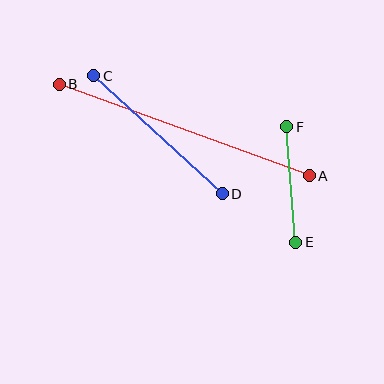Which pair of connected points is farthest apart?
Points A and B are farthest apart.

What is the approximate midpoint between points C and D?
The midpoint is at approximately (158, 135) pixels.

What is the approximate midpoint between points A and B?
The midpoint is at approximately (184, 130) pixels.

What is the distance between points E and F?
The distance is approximately 116 pixels.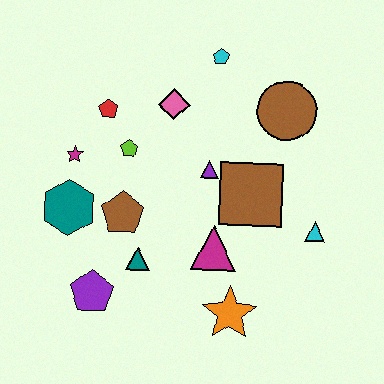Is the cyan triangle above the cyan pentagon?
No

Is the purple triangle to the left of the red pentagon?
No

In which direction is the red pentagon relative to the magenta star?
The red pentagon is above the magenta star.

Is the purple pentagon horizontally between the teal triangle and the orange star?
No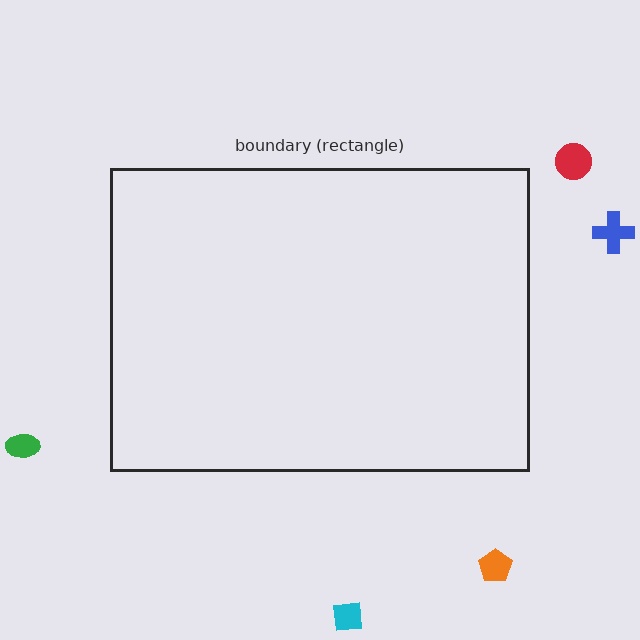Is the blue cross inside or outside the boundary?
Outside.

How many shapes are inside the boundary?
0 inside, 5 outside.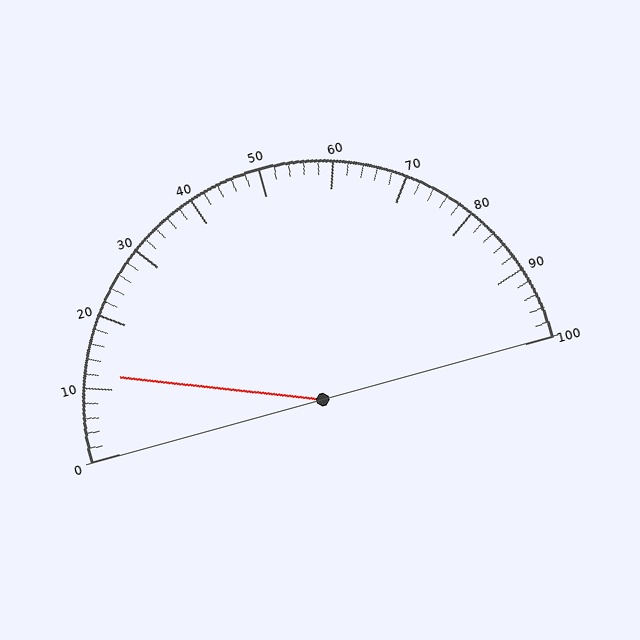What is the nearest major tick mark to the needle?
The nearest major tick mark is 10.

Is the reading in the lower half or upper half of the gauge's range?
The reading is in the lower half of the range (0 to 100).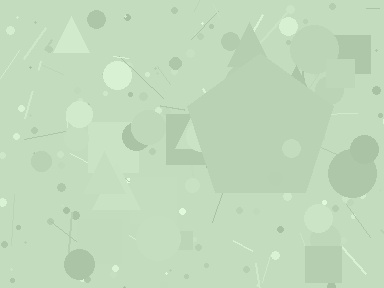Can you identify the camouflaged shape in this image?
The camouflaged shape is a pentagon.